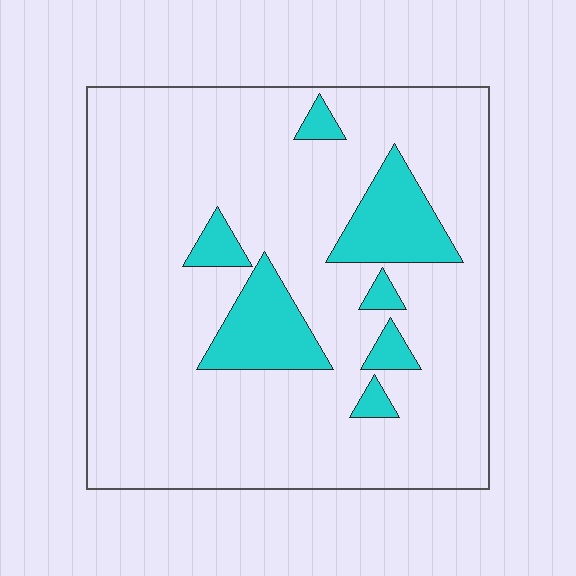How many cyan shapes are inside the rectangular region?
7.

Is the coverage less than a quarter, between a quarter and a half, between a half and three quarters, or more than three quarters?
Less than a quarter.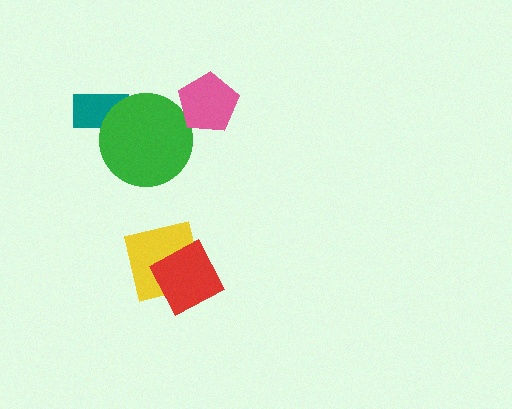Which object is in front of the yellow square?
The red diamond is in front of the yellow square.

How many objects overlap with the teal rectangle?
1 object overlaps with the teal rectangle.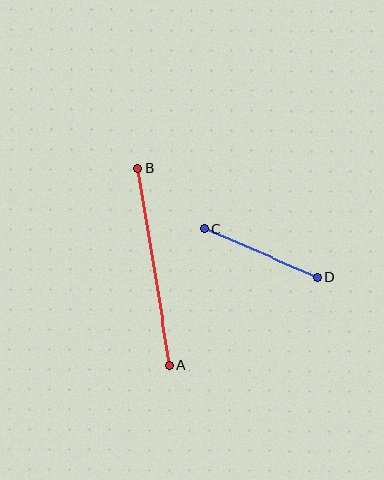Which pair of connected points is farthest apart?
Points A and B are farthest apart.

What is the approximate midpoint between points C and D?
The midpoint is at approximately (261, 253) pixels.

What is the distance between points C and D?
The distance is approximately 123 pixels.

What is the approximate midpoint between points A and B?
The midpoint is at approximately (154, 267) pixels.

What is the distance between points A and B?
The distance is approximately 200 pixels.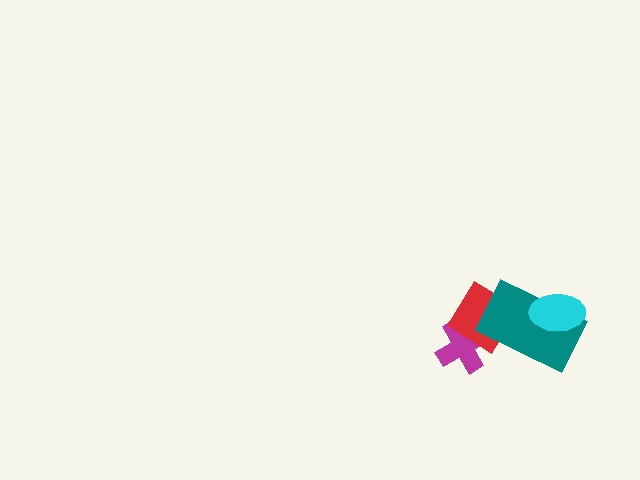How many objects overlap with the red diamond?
2 objects overlap with the red diamond.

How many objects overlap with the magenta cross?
1 object overlaps with the magenta cross.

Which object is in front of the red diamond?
The teal rectangle is in front of the red diamond.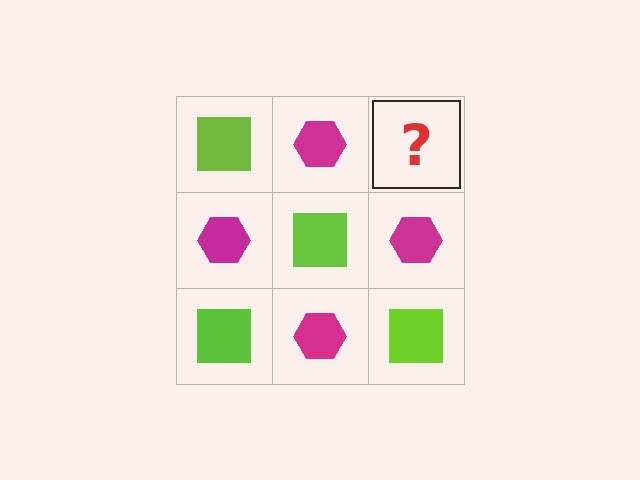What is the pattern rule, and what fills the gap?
The rule is that it alternates lime square and magenta hexagon in a checkerboard pattern. The gap should be filled with a lime square.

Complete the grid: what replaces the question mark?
The question mark should be replaced with a lime square.